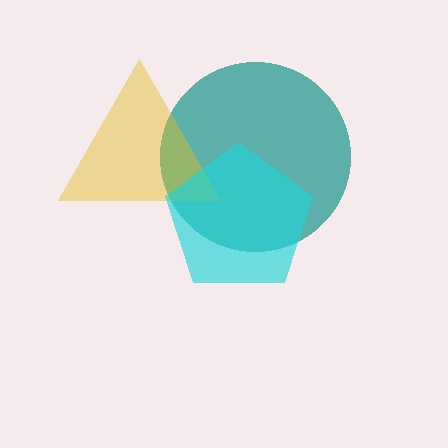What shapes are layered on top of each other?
The layered shapes are: a teal circle, a yellow triangle, a cyan pentagon.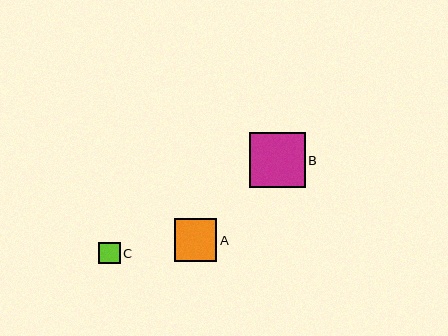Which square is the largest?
Square B is the largest with a size of approximately 56 pixels.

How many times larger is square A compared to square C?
Square A is approximately 1.9 times the size of square C.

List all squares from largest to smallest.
From largest to smallest: B, A, C.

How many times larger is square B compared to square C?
Square B is approximately 2.5 times the size of square C.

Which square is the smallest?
Square C is the smallest with a size of approximately 22 pixels.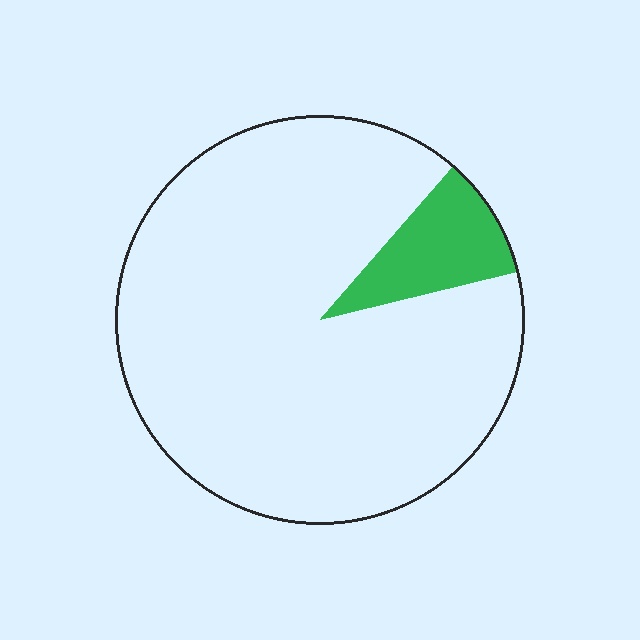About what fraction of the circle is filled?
About one tenth (1/10).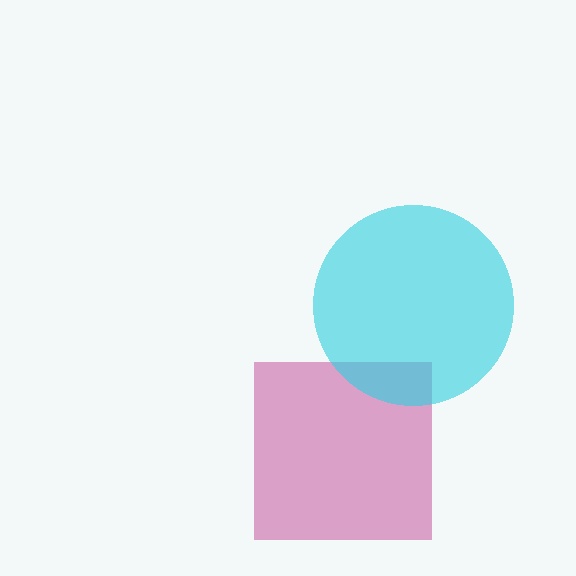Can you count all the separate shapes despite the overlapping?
Yes, there are 2 separate shapes.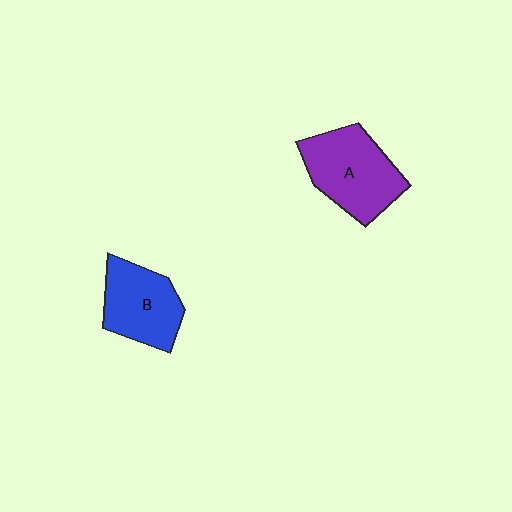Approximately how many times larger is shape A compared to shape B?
Approximately 1.2 times.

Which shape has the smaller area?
Shape B (blue).